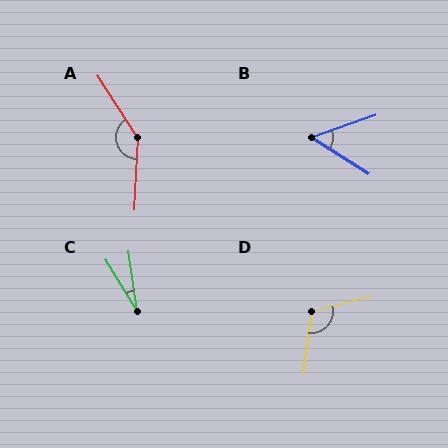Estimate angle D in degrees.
Approximately 112 degrees.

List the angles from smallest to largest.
C (23°), B (51°), D (112°), A (145°).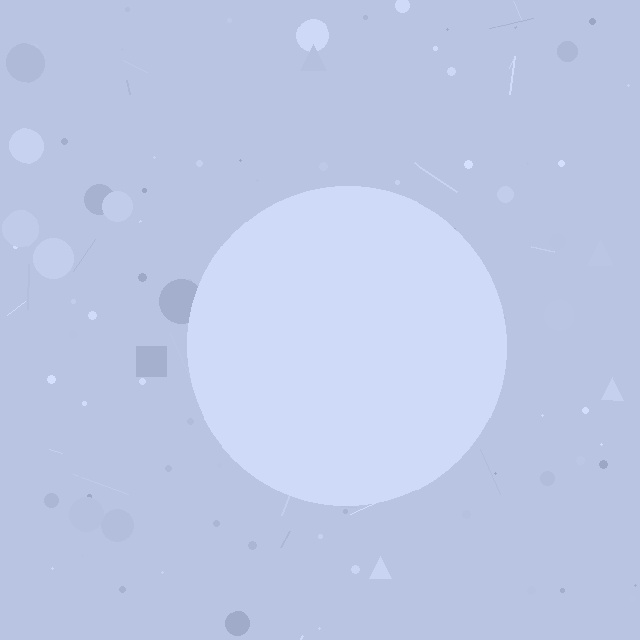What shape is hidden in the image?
A circle is hidden in the image.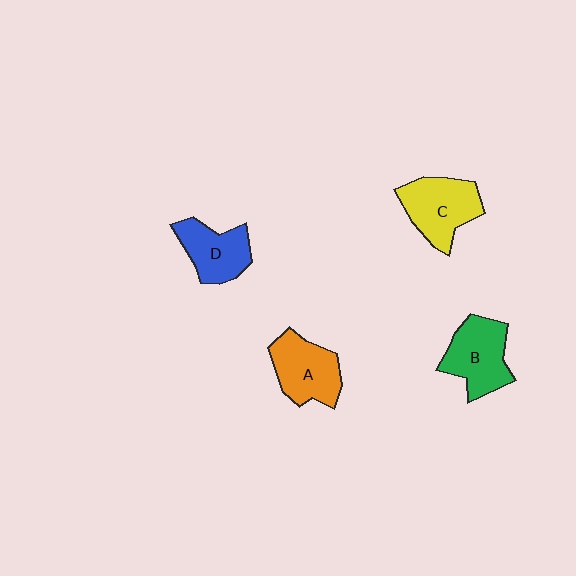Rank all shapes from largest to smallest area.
From largest to smallest: C (yellow), B (green), A (orange), D (blue).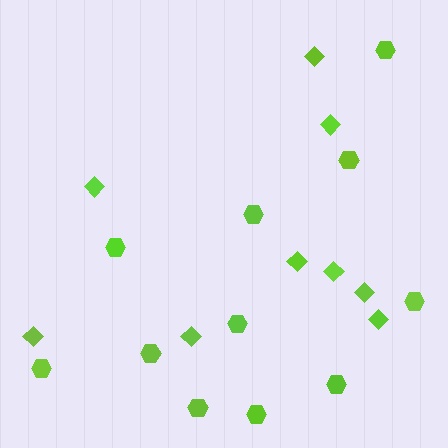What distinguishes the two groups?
There are 2 groups: one group of hexagons (11) and one group of diamonds (9).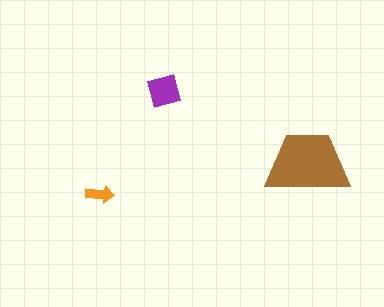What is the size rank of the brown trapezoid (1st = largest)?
1st.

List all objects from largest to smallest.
The brown trapezoid, the purple square, the orange arrow.